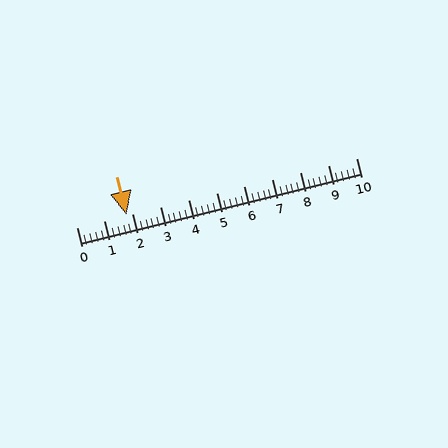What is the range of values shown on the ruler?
The ruler shows values from 0 to 10.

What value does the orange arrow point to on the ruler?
The orange arrow points to approximately 1.8.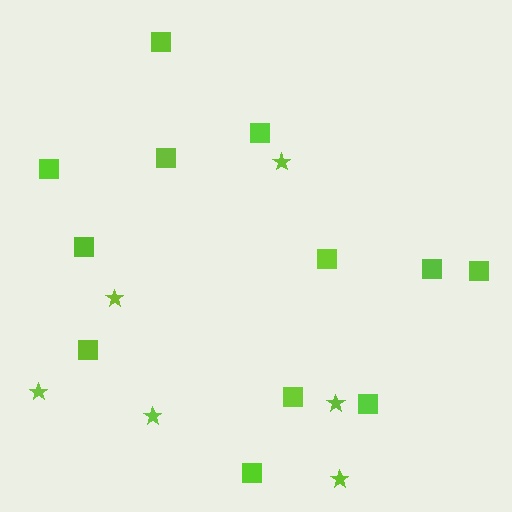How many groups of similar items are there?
There are 2 groups: one group of squares (12) and one group of stars (6).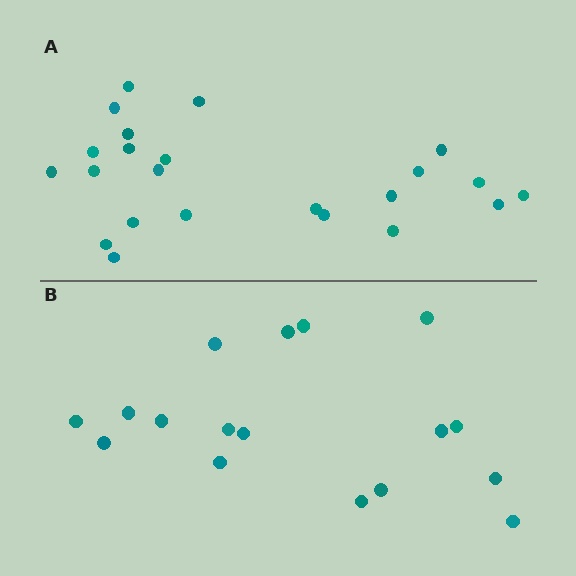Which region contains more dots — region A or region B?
Region A (the top region) has more dots.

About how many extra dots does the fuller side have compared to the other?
Region A has about 6 more dots than region B.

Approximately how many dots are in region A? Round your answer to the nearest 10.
About 20 dots. (The exact count is 23, which rounds to 20.)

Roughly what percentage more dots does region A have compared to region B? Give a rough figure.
About 35% more.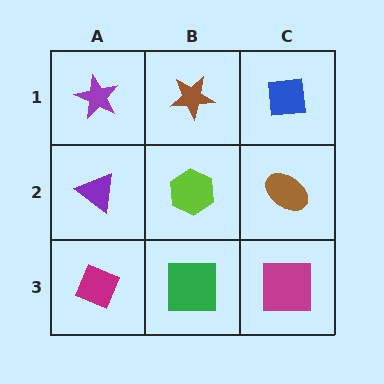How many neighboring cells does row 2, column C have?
3.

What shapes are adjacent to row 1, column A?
A purple triangle (row 2, column A), a brown star (row 1, column B).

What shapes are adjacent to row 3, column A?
A purple triangle (row 2, column A), a green square (row 3, column B).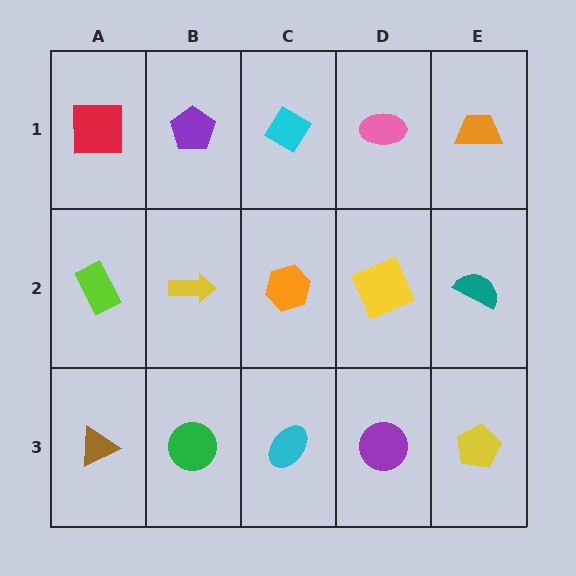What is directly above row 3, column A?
A lime rectangle.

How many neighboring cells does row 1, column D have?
3.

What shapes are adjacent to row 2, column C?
A cyan diamond (row 1, column C), a cyan ellipse (row 3, column C), a yellow arrow (row 2, column B), a yellow square (row 2, column D).